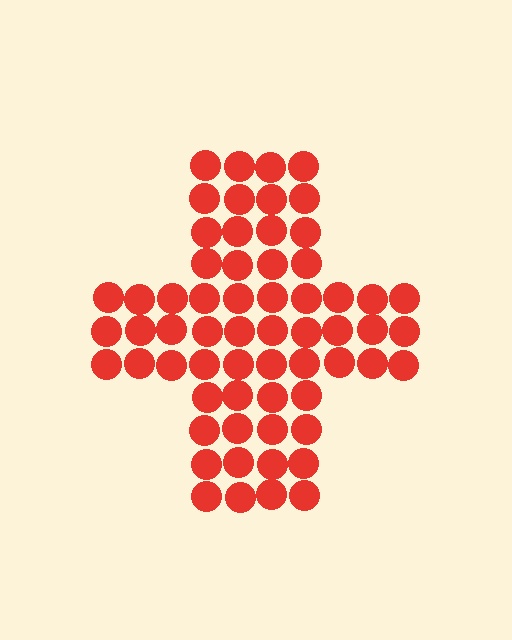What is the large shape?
The large shape is a cross.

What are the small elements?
The small elements are circles.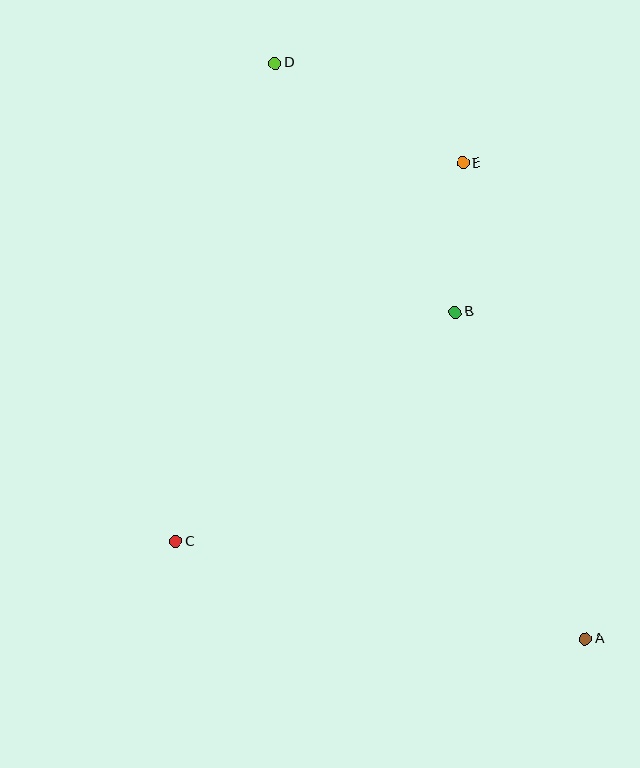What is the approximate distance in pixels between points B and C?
The distance between B and C is approximately 361 pixels.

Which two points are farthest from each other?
Points A and D are farthest from each other.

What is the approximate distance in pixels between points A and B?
The distance between A and B is approximately 352 pixels.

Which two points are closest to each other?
Points B and E are closest to each other.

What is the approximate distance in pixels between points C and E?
The distance between C and E is approximately 475 pixels.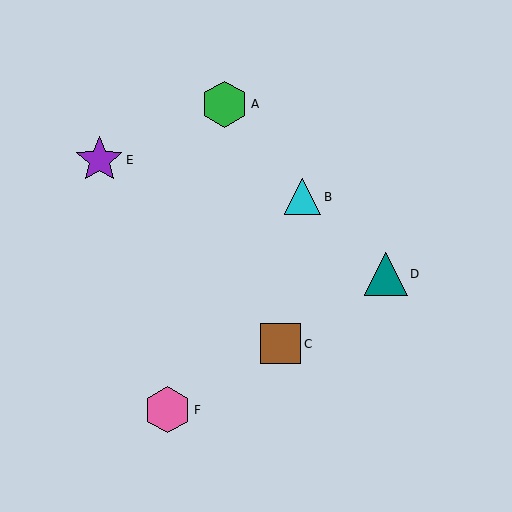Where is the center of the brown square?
The center of the brown square is at (281, 344).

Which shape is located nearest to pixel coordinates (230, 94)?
The green hexagon (labeled A) at (225, 104) is nearest to that location.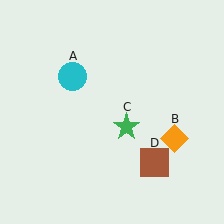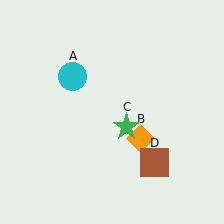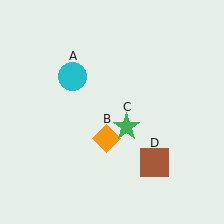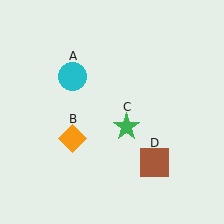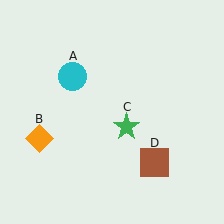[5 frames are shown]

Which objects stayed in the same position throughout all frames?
Cyan circle (object A) and green star (object C) and brown square (object D) remained stationary.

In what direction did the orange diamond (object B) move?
The orange diamond (object B) moved left.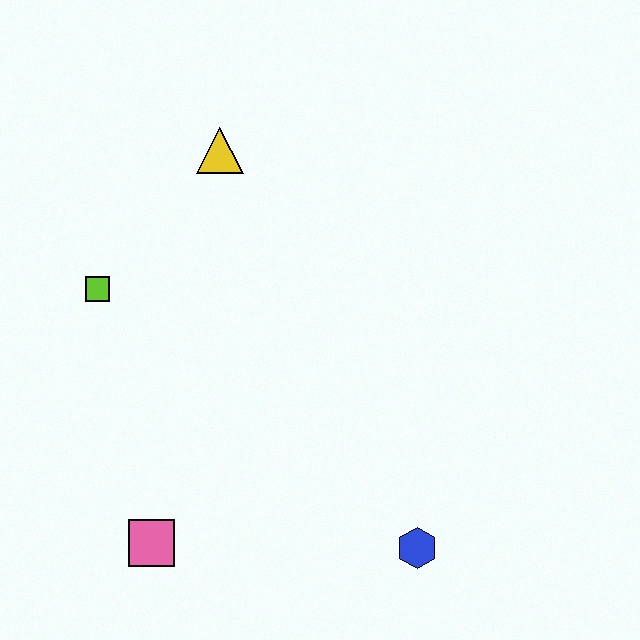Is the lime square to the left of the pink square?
Yes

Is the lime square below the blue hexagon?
No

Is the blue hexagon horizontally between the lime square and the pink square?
No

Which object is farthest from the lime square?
The blue hexagon is farthest from the lime square.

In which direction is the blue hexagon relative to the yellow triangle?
The blue hexagon is below the yellow triangle.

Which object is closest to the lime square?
The yellow triangle is closest to the lime square.